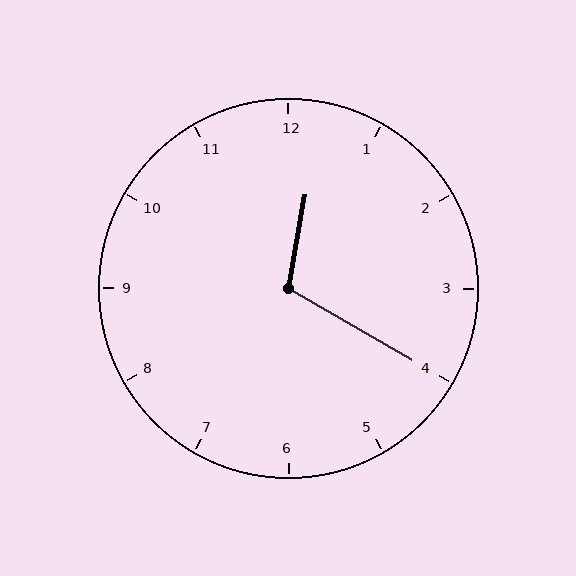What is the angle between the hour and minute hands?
Approximately 110 degrees.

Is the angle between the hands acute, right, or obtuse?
It is obtuse.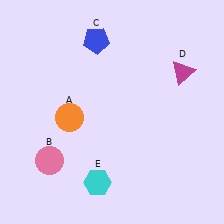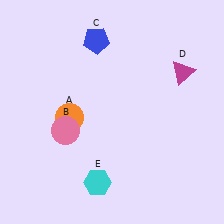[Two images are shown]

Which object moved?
The pink circle (B) moved up.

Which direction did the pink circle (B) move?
The pink circle (B) moved up.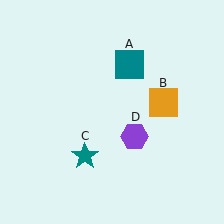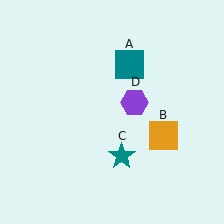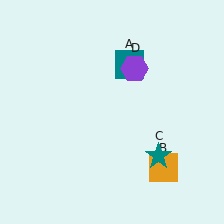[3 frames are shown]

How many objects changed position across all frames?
3 objects changed position: orange square (object B), teal star (object C), purple hexagon (object D).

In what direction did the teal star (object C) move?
The teal star (object C) moved right.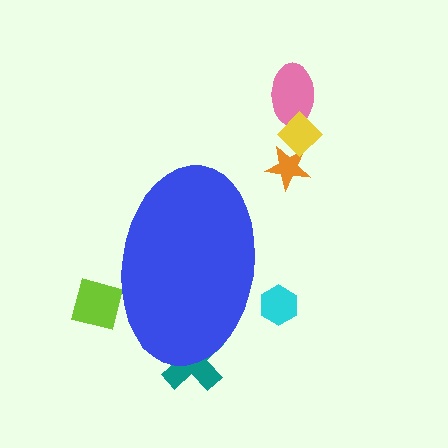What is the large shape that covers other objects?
A blue ellipse.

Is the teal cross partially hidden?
Yes, the teal cross is partially hidden behind the blue ellipse.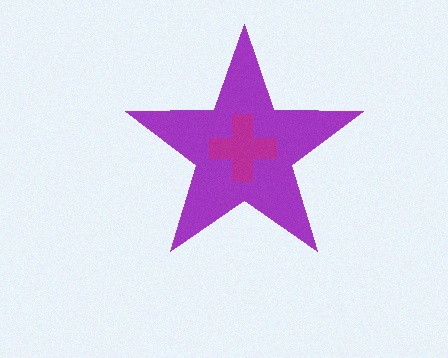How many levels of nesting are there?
2.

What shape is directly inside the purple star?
The magenta cross.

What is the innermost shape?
The magenta cross.